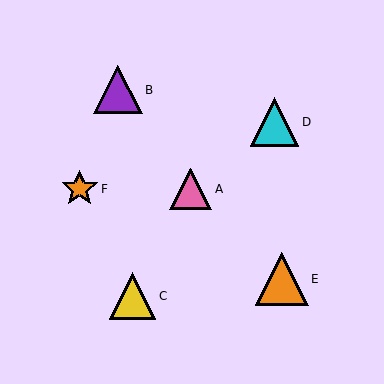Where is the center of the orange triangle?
The center of the orange triangle is at (282, 279).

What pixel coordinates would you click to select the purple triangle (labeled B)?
Click at (118, 90) to select the purple triangle B.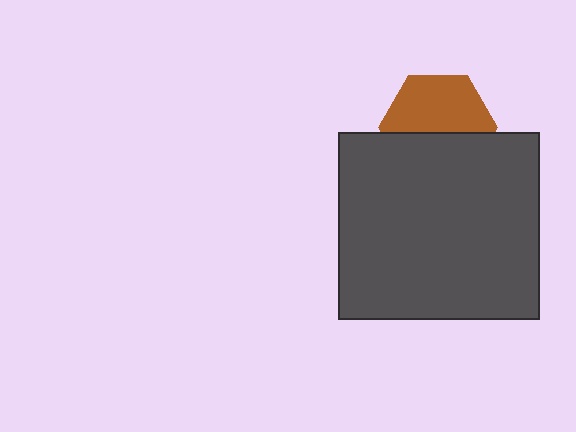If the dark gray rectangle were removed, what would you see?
You would see the complete brown hexagon.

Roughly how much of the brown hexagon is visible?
About half of it is visible (roughly 55%).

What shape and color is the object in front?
The object in front is a dark gray rectangle.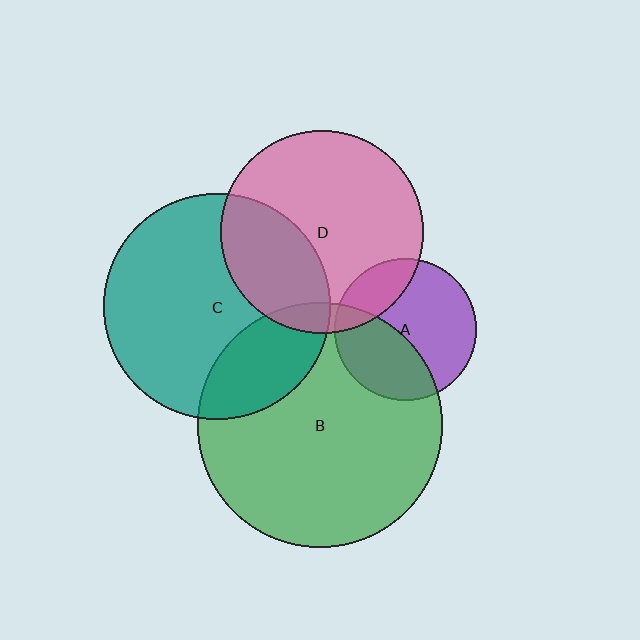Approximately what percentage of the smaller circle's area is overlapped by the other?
Approximately 30%.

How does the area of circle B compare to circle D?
Approximately 1.5 times.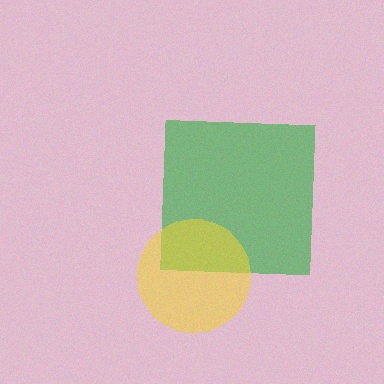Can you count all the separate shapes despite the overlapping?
Yes, there are 2 separate shapes.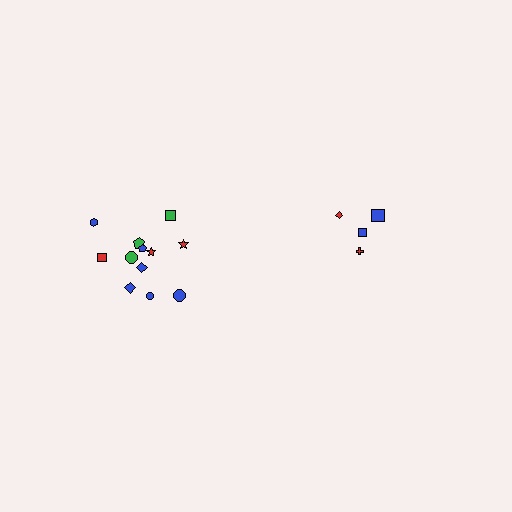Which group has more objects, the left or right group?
The left group.